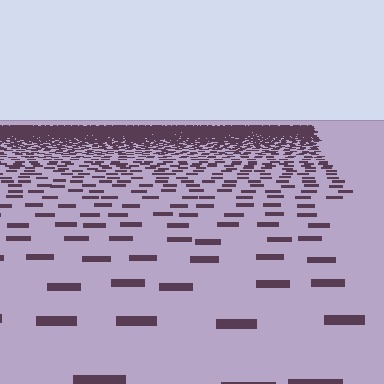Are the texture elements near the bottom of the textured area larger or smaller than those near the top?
Larger. Near the bottom, elements are closer to the viewer and appear at a bigger on-screen size.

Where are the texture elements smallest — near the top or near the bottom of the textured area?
Near the top.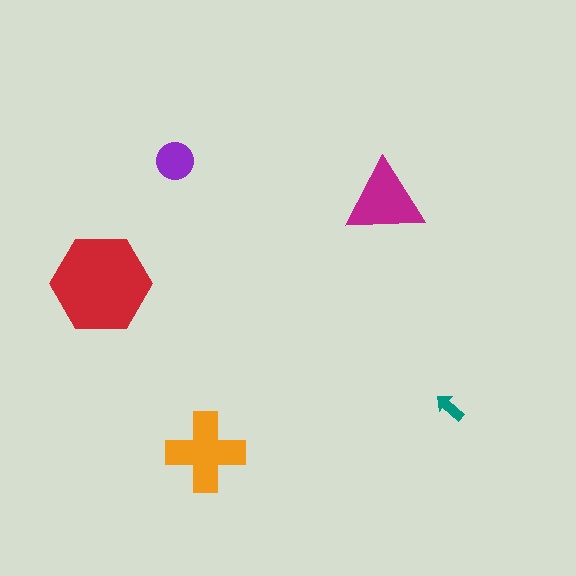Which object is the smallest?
The teal arrow.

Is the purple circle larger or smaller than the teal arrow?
Larger.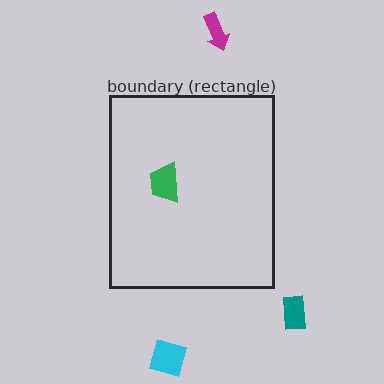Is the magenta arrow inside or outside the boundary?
Outside.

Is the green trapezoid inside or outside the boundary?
Inside.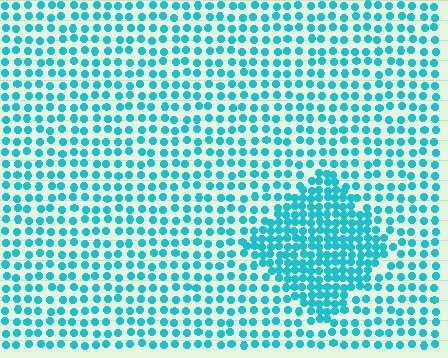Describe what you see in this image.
The image contains small cyan elements arranged at two different densities. A diamond-shaped region is visible where the elements are more densely packed than the surrounding area.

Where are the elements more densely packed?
The elements are more densely packed inside the diamond boundary.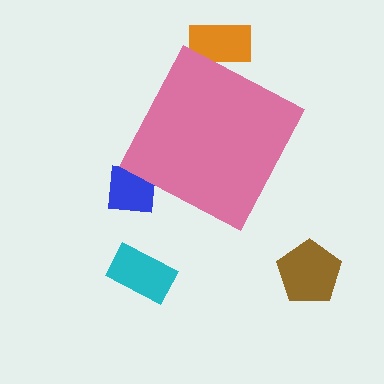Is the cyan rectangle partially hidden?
No, the cyan rectangle is fully visible.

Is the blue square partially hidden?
Yes, the blue square is partially hidden behind the pink diamond.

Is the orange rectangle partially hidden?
Yes, the orange rectangle is partially hidden behind the pink diamond.